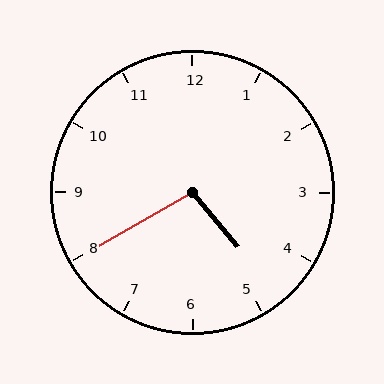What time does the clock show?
4:40.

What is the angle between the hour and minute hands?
Approximately 100 degrees.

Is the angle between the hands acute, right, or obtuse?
It is obtuse.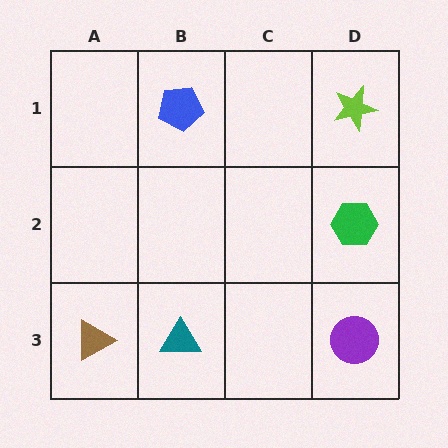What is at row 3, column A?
A brown triangle.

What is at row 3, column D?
A purple circle.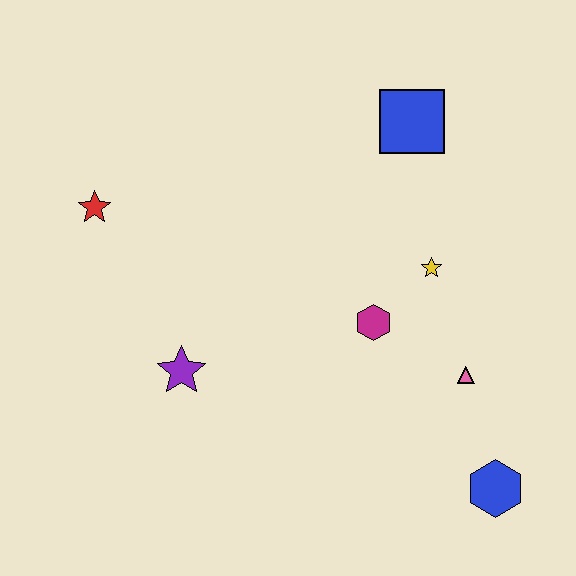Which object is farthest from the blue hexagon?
The red star is farthest from the blue hexagon.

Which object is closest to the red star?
The purple star is closest to the red star.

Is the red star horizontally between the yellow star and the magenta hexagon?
No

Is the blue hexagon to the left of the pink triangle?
No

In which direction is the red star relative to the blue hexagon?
The red star is to the left of the blue hexagon.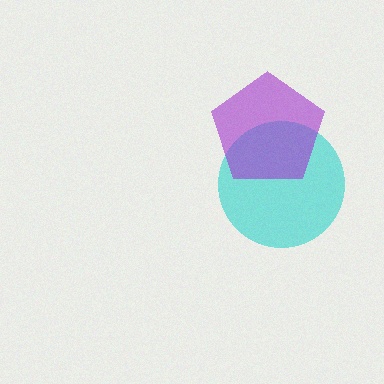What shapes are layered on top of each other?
The layered shapes are: a cyan circle, a purple pentagon.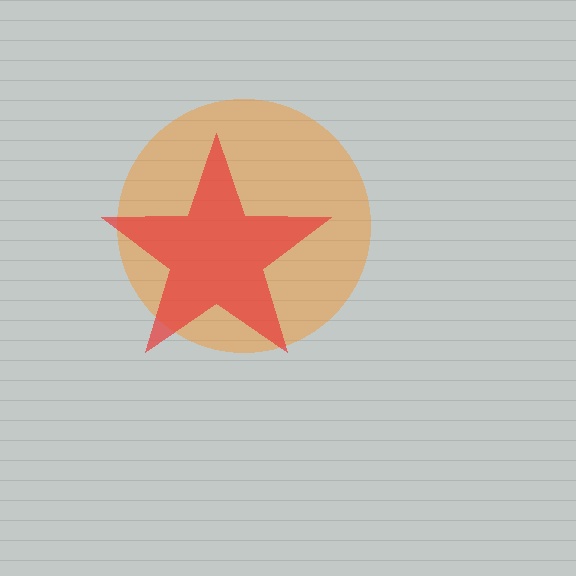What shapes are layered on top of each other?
The layered shapes are: an orange circle, a red star.